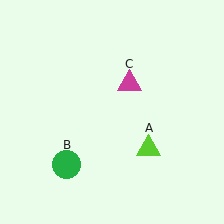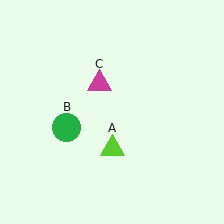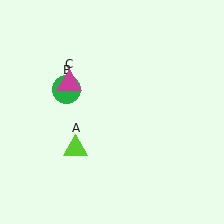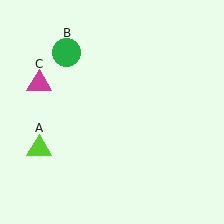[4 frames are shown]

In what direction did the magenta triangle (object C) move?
The magenta triangle (object C) moved left.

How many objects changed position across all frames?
3 objects changed position: lime triangle (object A), green circle (object B), magenta triangle (object C).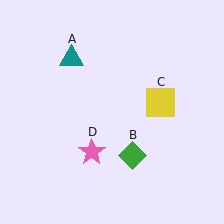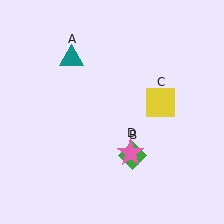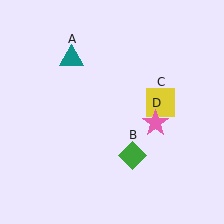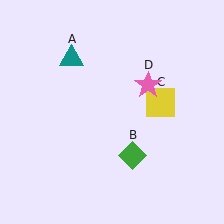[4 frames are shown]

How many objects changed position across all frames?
1 object changed position: pink star (object D).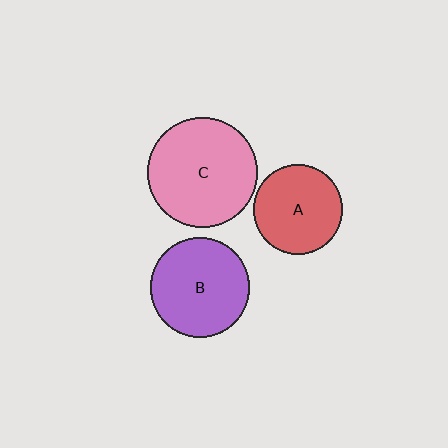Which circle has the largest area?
Circle C (pink).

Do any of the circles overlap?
No, none of the circles overlap.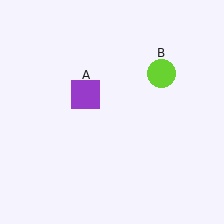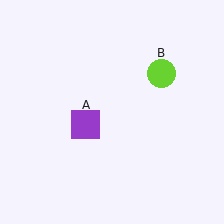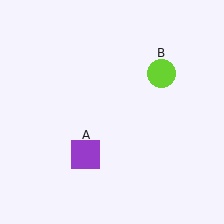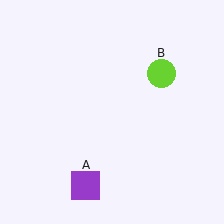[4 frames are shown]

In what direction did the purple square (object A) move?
The purple square (object A) moved down.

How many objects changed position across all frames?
1 object changed position: purple square (object A).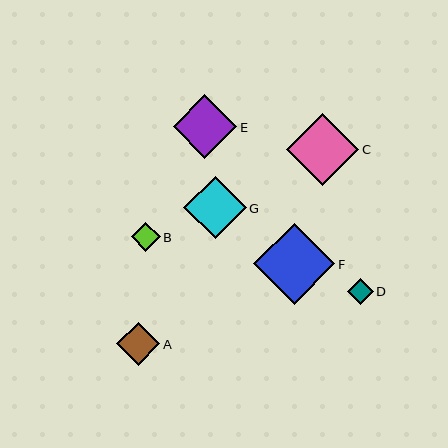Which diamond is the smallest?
Diamond D is the smallest with a size of approximately 26 pixels.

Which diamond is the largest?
Diamond F is the largest with a size of approximately 81 pixels.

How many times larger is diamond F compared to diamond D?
Diamond F is approximately 3.2 times the size of diamond D.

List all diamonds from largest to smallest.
From largest to smallest: F, C, E, G, A, B, D.